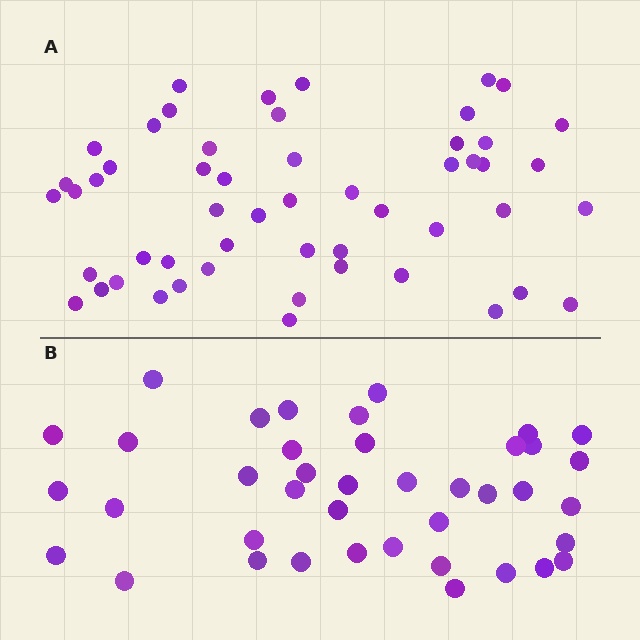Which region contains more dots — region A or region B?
Region A (the top region) has more dots.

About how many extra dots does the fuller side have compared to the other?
Region A has approximately 15 more dots than region B.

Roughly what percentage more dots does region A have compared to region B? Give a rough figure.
About 30% more.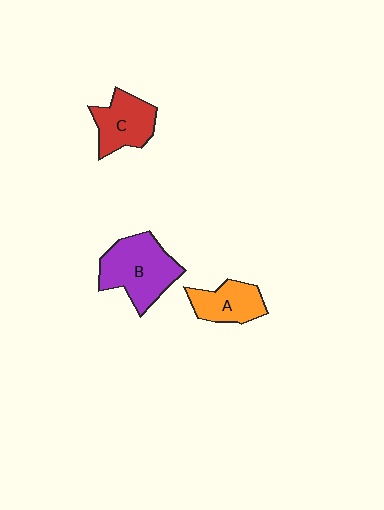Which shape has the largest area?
Shape B (purple).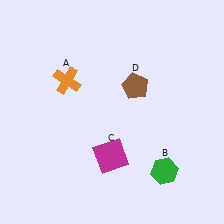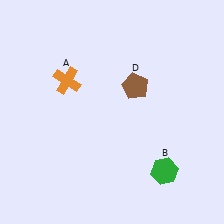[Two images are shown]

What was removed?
The magenta square (C) was removed in Image 2.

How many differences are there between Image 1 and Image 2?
There is 1 difference between the two images.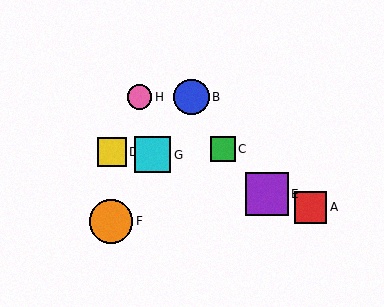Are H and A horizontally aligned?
No, H is at y≈97 and A is at y≈207.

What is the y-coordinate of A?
Object A is at y≈207.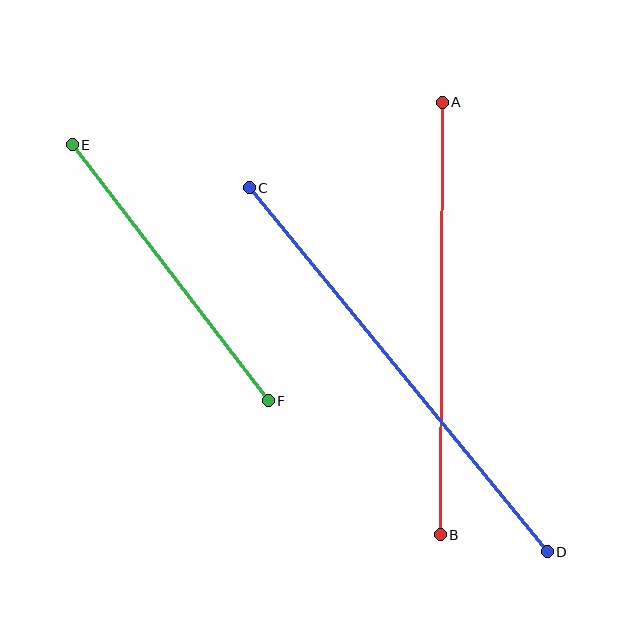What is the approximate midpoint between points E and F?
The midpoint is at approximately (170, 273) pixels.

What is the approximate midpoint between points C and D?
The midpoint is at approximately (398, 370) pixels.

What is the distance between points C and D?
The distance is approximately 470 pixels.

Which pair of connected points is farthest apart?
Points C and D are farthest apart.